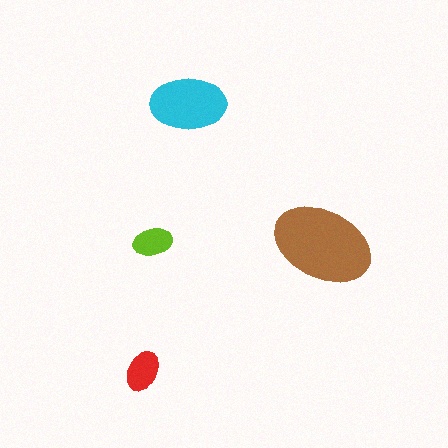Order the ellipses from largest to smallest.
the brown one, the cyan one, the red one, the lime one.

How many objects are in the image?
There are 4 objects in the image.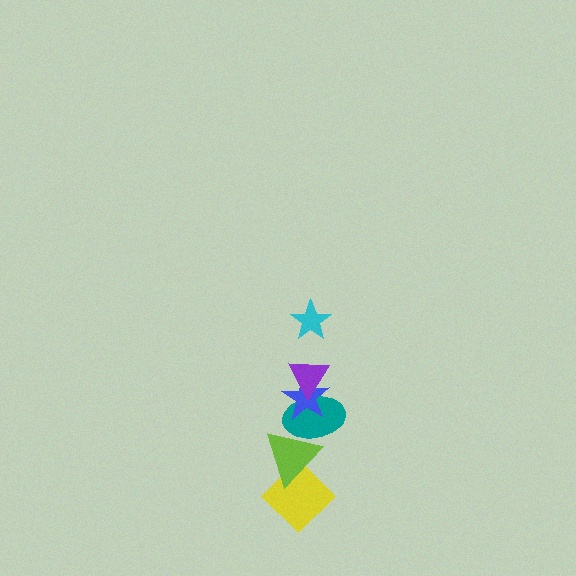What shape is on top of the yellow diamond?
The lime triangle is on top of the yellow diamond.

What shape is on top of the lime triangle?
The teal ellipse is on top of the lime triangle.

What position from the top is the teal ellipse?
The teal ellipse is 4th from the top.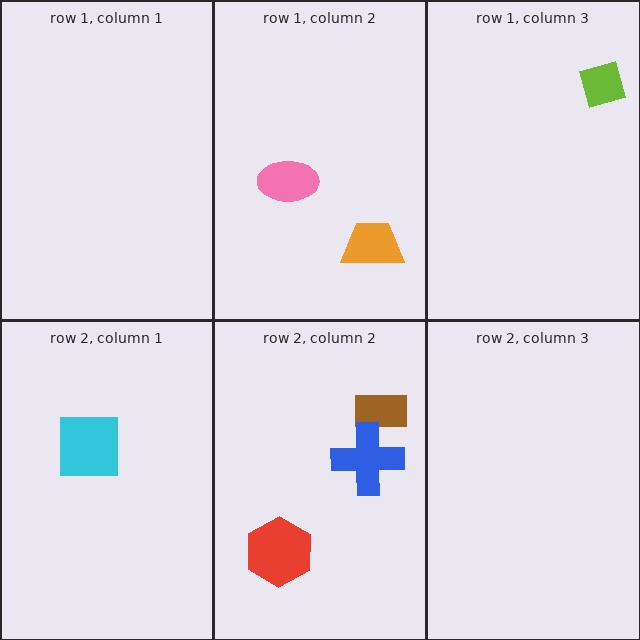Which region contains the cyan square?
The row 2, column 1 region.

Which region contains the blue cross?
The row 2, column 2 region.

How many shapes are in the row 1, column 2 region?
2.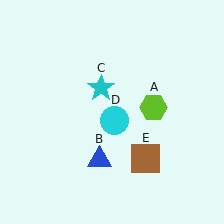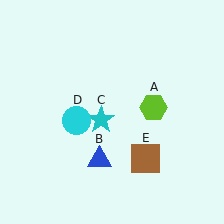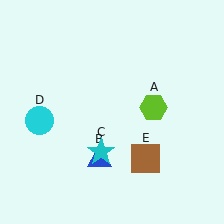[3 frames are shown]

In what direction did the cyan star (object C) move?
The cyan star (object C) moved down.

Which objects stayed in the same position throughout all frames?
Lime hexagon (object A) and blue triangle (object B) and brown square (object E) remained stationary.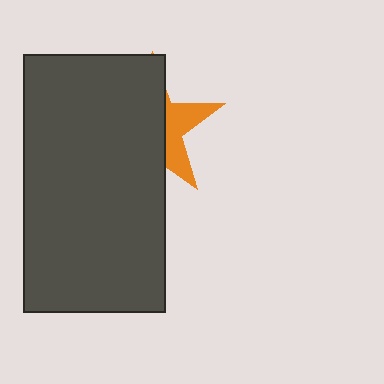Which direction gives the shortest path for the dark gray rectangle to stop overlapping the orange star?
Moving left gives the shortest separation.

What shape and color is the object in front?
The object in front is a dark gray rectangle.